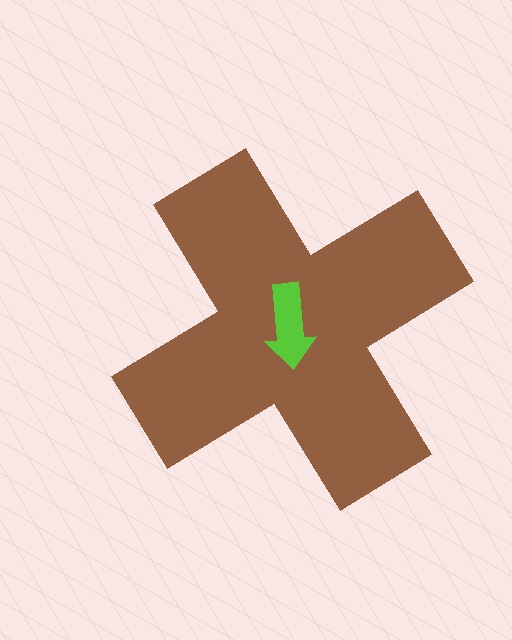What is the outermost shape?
The brown cross.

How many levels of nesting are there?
2.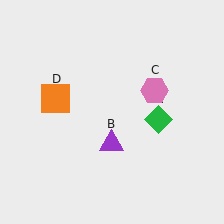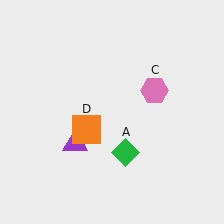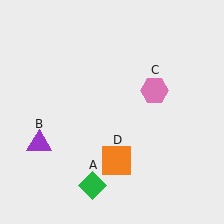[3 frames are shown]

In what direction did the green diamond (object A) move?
The green diamond (object A) moved down and to the left.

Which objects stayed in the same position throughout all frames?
Pink hexagon (object C) remained stationary.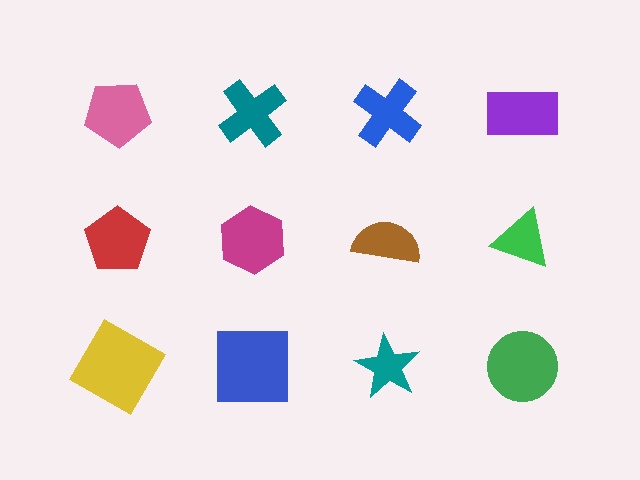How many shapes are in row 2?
4 shapes.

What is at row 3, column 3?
A teal star.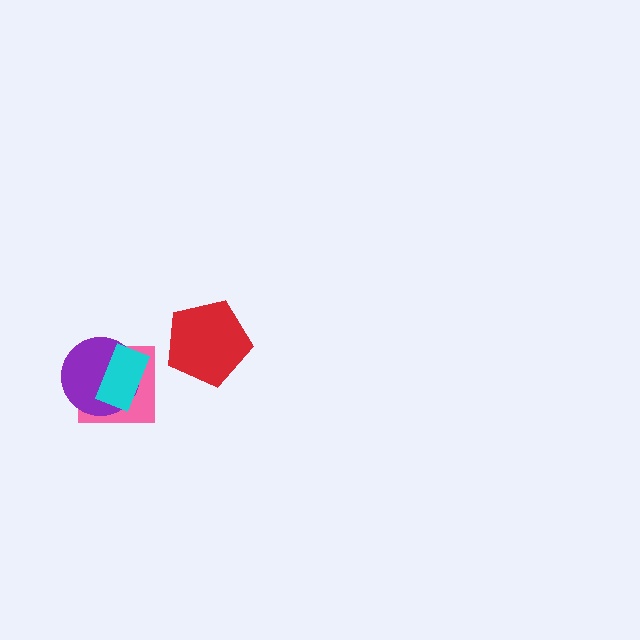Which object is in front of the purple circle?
The cyan rectangle is in front of the purple circle.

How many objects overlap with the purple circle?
2 objects overlap with the purple circle.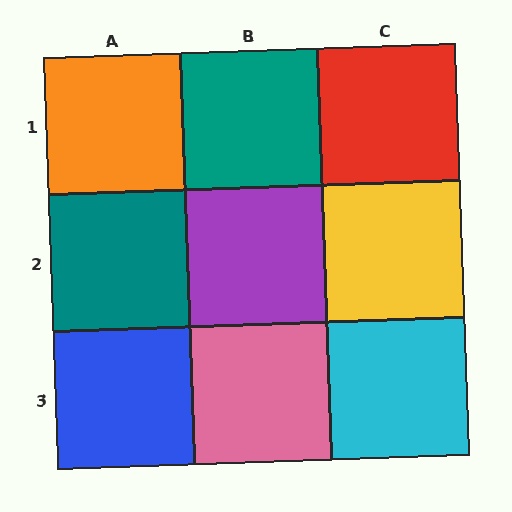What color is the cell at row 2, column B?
Purple.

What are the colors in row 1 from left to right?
Orange, teal, red.